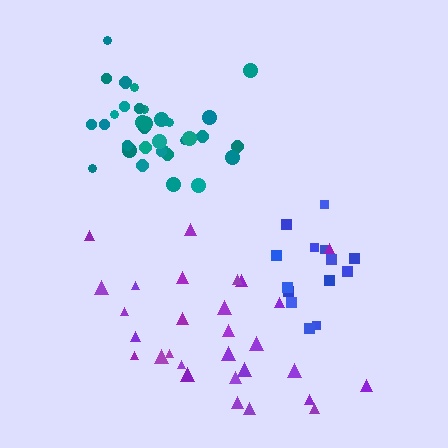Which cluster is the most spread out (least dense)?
Purple.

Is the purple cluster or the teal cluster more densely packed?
Teal.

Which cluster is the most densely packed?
Teal.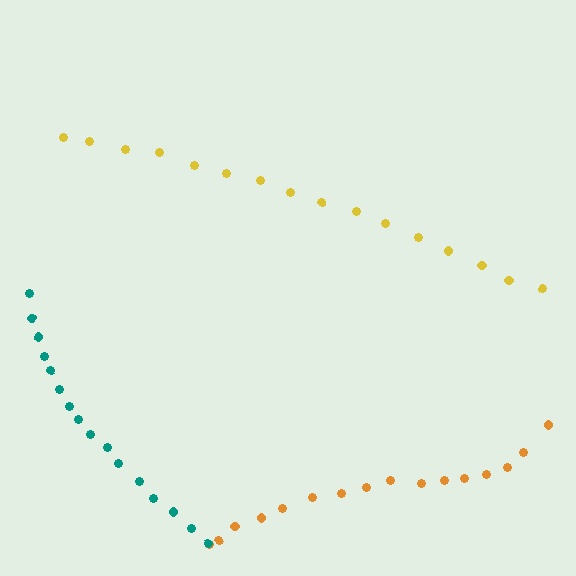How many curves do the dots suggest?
There are 3 distinct paths.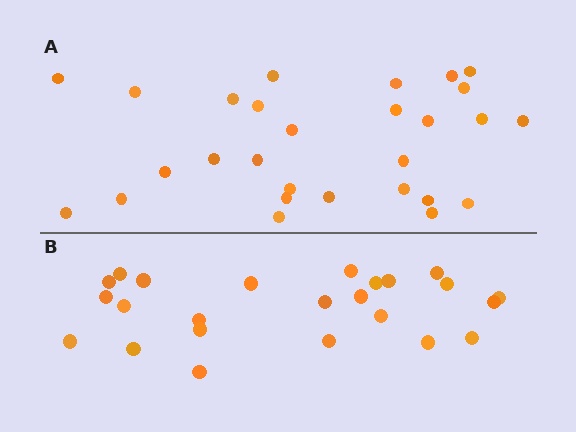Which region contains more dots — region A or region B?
Region A (the top region) has more dots.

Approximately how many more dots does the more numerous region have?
Region A has about 4 more dots than region B.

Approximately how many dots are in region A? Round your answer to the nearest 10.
About 30 dots. (The exact count is 28, which rounds to 30.)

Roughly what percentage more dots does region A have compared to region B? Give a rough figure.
About 15% more.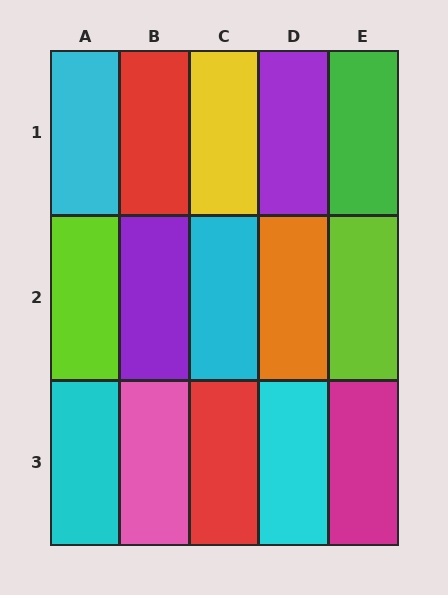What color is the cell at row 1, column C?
Yellow.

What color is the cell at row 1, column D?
Purple.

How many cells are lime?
2 cells are lime.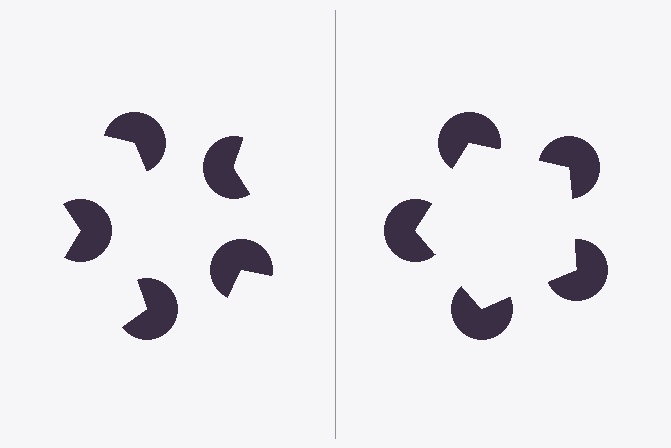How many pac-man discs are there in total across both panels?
10 — 5 on each side.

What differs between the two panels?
The pac-man discs are positioned identically on both sides; only the wedge orientations differ. On the right they align to a pentagon; on the left they are misaligned.